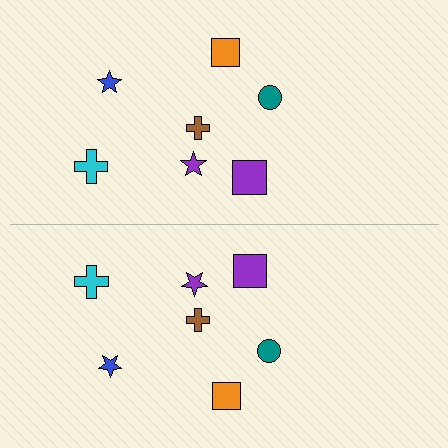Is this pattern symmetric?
Yes, this pattern has bilateral (reflection) symmetry.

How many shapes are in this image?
There are 14 shapes in this image.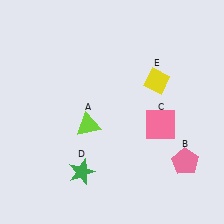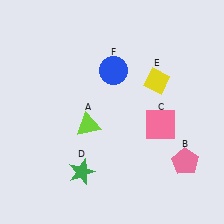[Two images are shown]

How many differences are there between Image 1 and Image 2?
There is 1 difference between the two images.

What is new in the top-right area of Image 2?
A blue circle (F) was added in the top-right area of Image 2.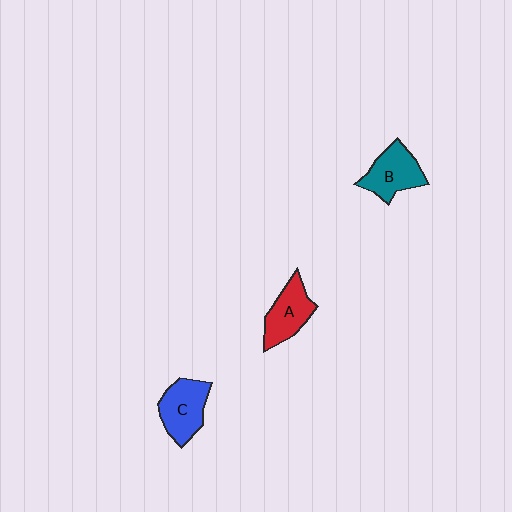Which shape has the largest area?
Shape C (blue).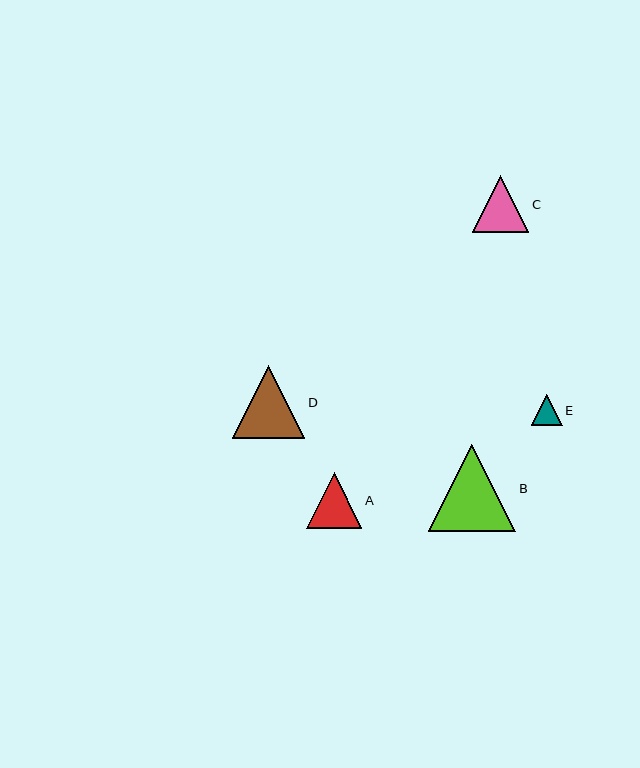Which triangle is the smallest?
Triangle E is the smallest with a size of approximately 31 pixels.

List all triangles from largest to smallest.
From largest to smallest: B, D, C, A, E.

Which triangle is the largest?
Triangle B is the largest with a size of approximately 88 pixels.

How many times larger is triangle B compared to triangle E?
Triangle B is approximately 2.8 times the size of triangle E.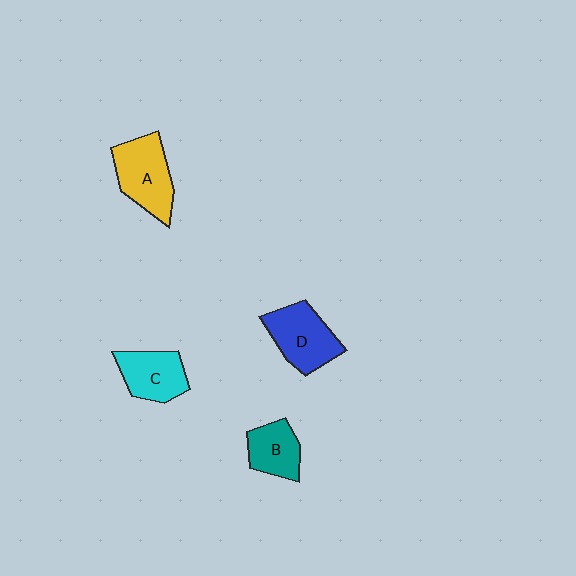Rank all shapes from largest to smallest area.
From largest to smallest: A (yellow), D (blue), C (cyan), B (teal).